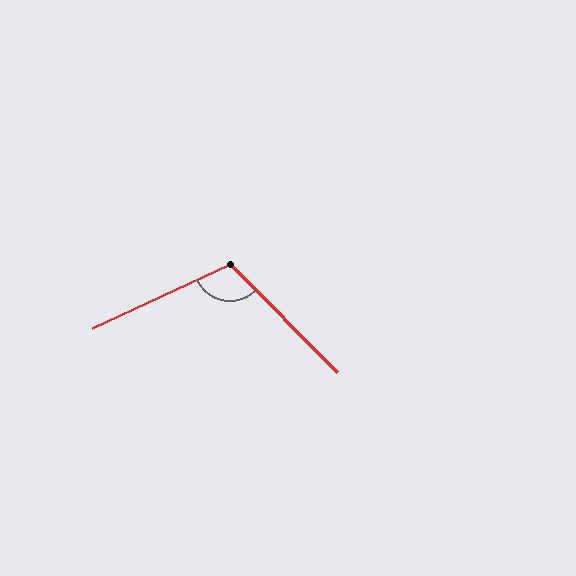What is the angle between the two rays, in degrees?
Approximately 110 degrees.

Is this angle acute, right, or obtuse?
It is obtuse.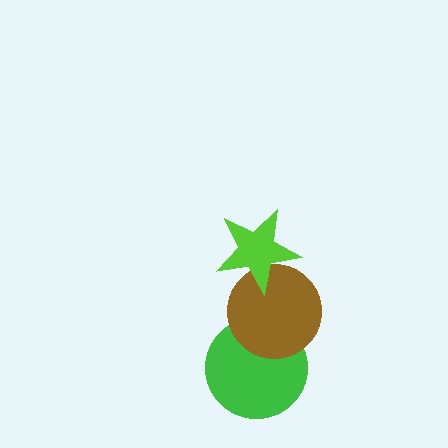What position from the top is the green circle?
The green circle is 3rd from the top.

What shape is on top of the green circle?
The brown circle is on top of the green circle.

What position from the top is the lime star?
The lime star is 1st from the top.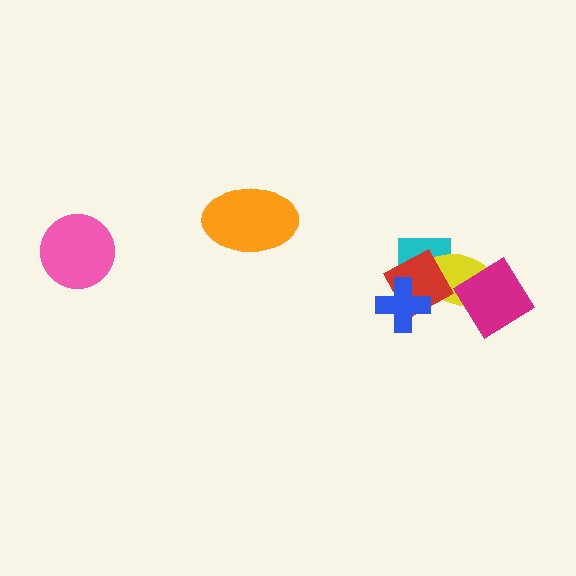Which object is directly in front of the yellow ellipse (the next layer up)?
The red square is directly in front of the yellow ellipse.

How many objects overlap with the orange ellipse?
0 objects overlap with the orange ellipse.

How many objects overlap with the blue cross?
1 object overlaps with the blue cross.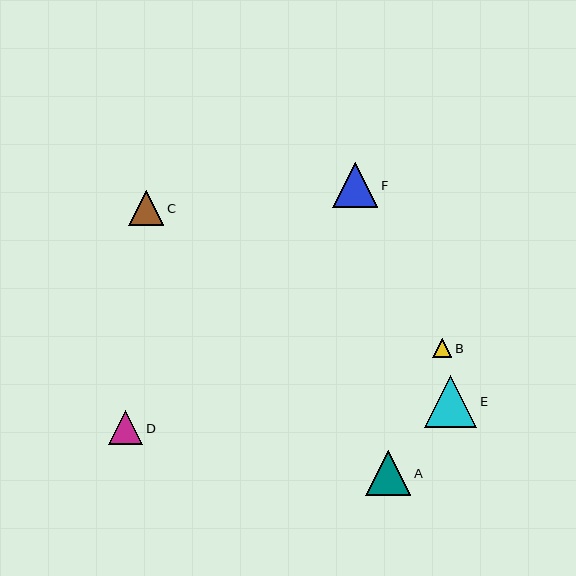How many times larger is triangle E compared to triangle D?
Triangle E is approximately 1.5 times the size of triangle D.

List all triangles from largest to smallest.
From largest to smallest: E, F, A, C, D, B.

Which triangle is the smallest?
Triangle B is the smallest with a size of approximately 19 pixels.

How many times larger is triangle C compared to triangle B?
Triangle C is approximately 1.9 times the size of triangle B.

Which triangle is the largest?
Triangle E is the largest with a size of approximately 52 pixels.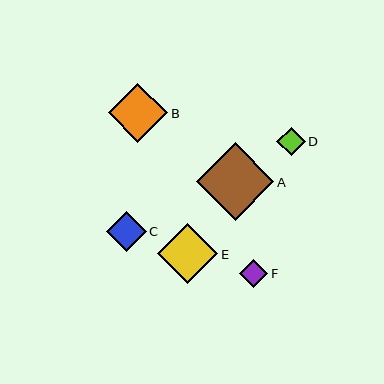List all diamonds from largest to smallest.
From largest to smallest: A, E, B, C, F, D.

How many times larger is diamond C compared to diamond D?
Diamond C is approximately 1.4 times the size of diamond D.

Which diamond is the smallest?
Diamond D is the smallest with a size of approximately 28 pixels.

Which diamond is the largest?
Diamond A is the largest with a size of approximately 78 pixels.